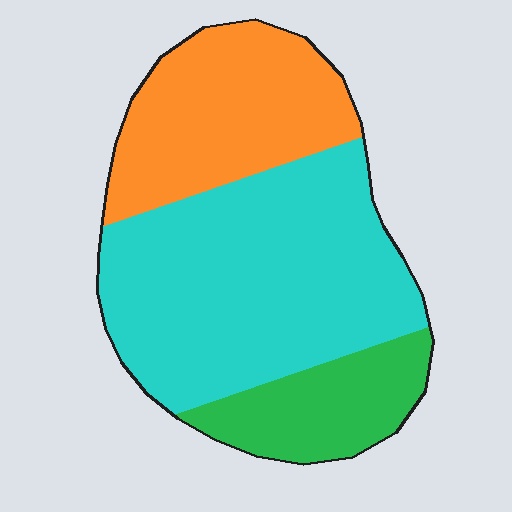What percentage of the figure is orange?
Orange covers about 30% of the figure.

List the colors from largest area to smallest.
From largest to smallest: cyan, orange, green.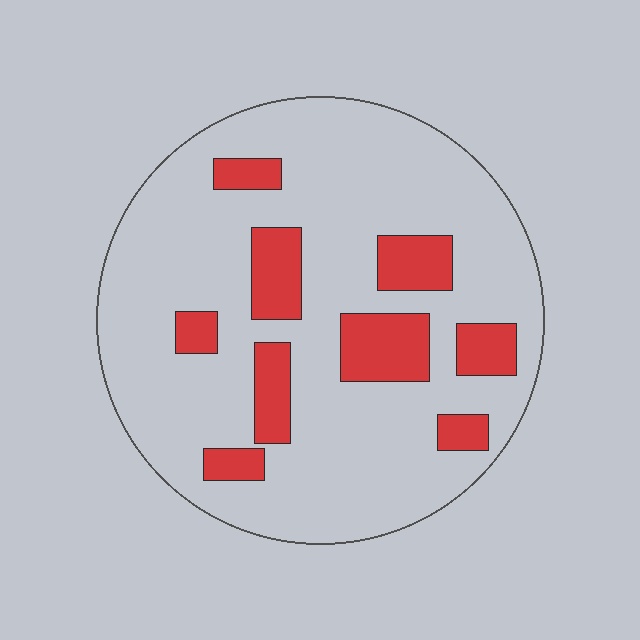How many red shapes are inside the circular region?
9.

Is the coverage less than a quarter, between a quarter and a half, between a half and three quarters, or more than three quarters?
Less than a quarter.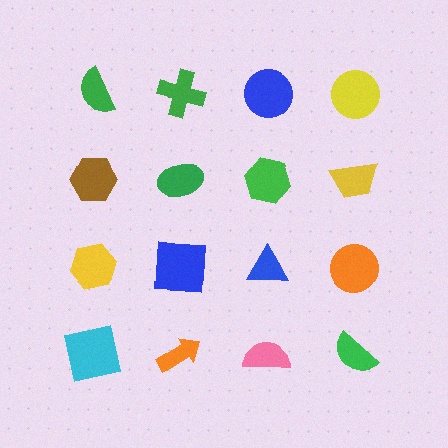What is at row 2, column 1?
A brown hexagon.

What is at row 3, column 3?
A blue triangle.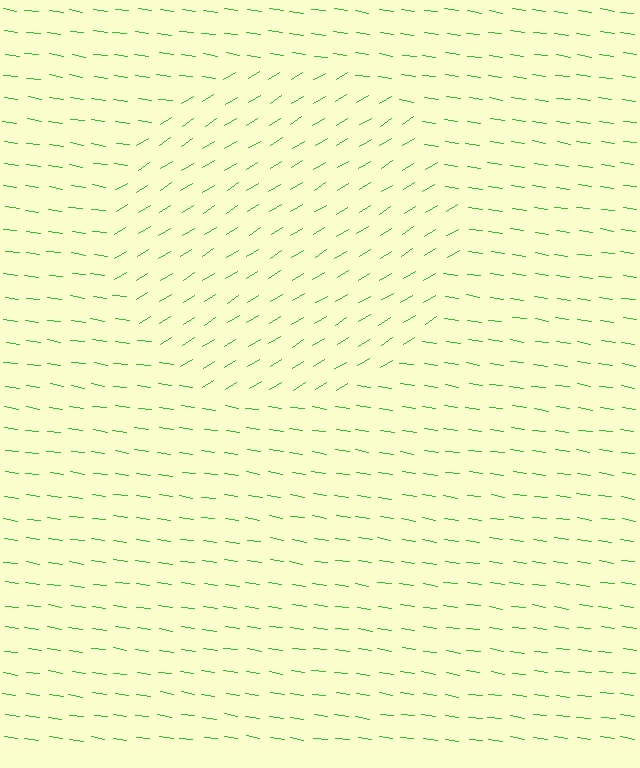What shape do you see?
I see a circle.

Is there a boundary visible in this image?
Yes, there is a texture boundary formed by a change in line orientation.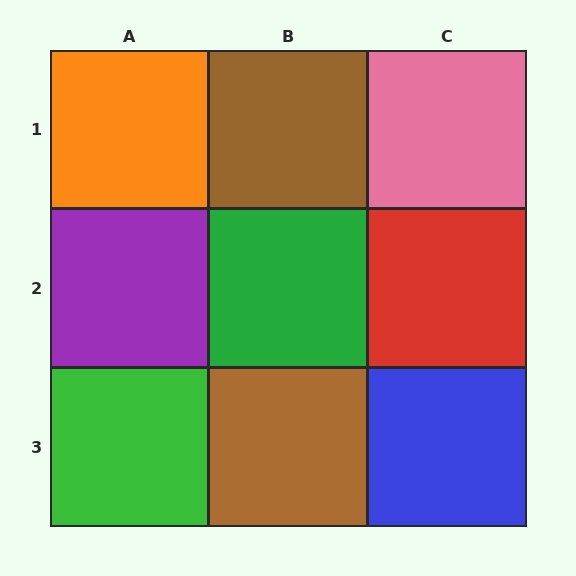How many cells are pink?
1 cell is pink.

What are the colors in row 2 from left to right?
Purple, green, red.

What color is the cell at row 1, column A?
Orange.